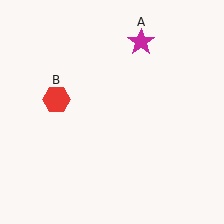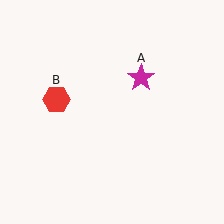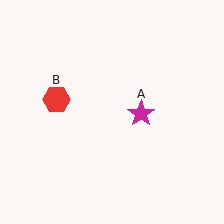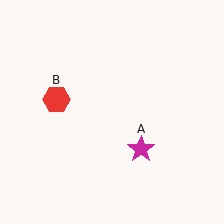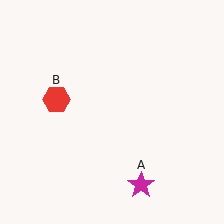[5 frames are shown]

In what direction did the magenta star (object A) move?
The magenta star (object A) moved down.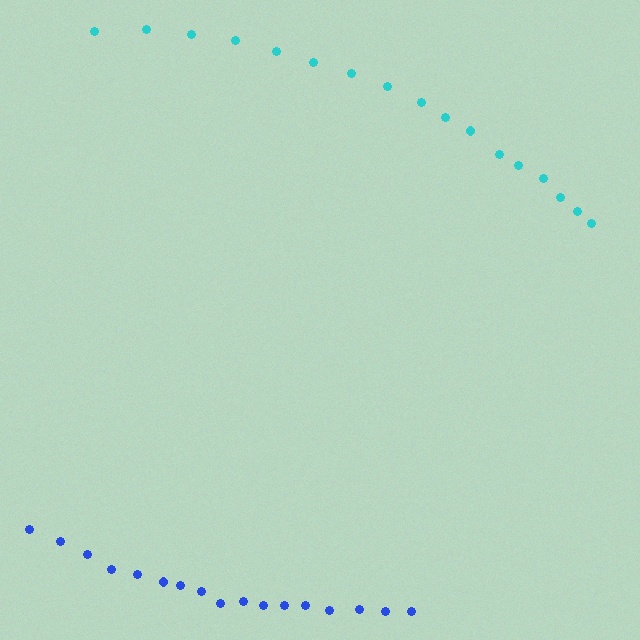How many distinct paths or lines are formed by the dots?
There are 2 distinct paths.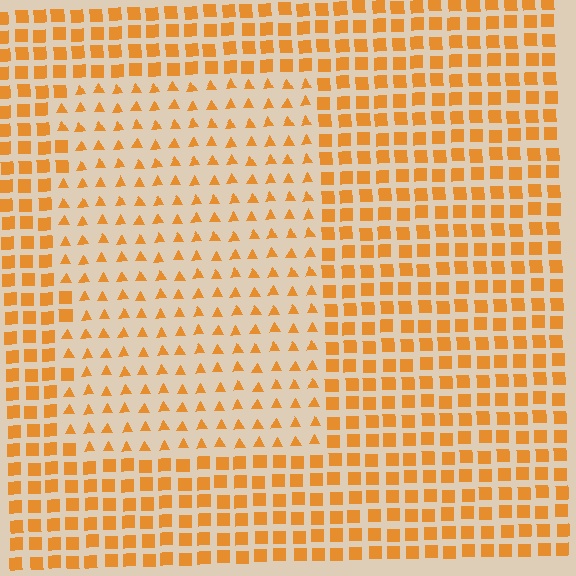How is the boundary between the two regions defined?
The boundary is defined by a change in element shape: triangles inside vs. squares outside. All elements share the same color and spacing.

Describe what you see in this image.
The image is filled with small orange elements arranged in a uniform grid. A rectangle-shaped region contains triangles, while the surrounding area contains squares. The boundary is defined purely by the change in element shape.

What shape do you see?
I see a rectangle.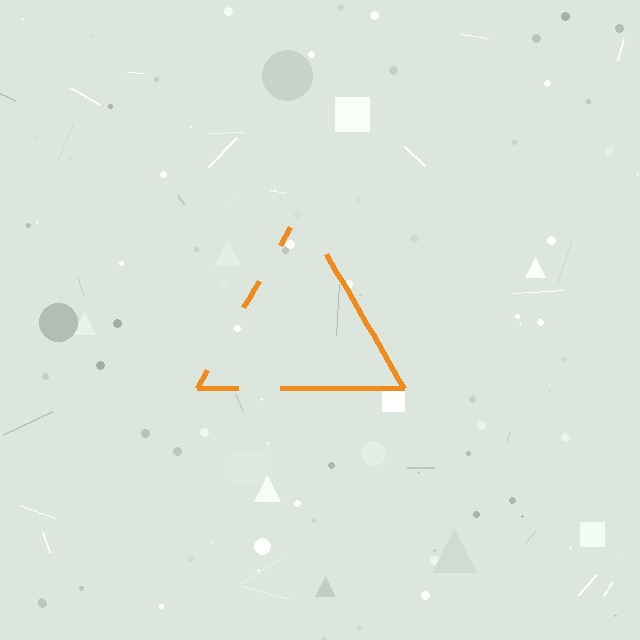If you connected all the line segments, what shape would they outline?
They would outline a triangle.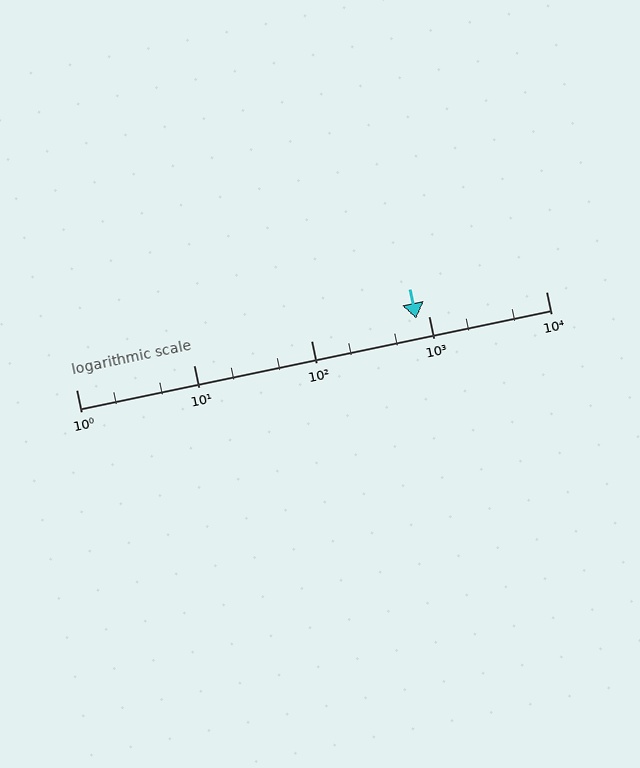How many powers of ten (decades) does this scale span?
The scale spans 4 decades, from 1 to 10000.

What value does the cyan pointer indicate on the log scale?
The pointer indicates approximately 780.